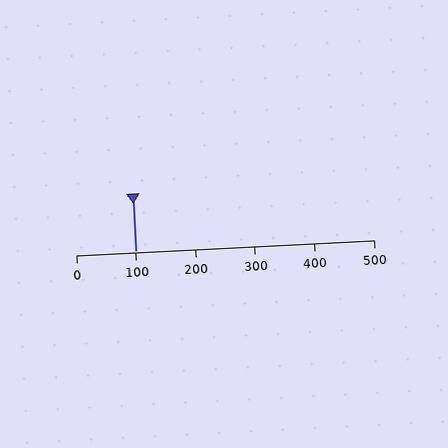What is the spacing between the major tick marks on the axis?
The major ticks are spaced 100 apart.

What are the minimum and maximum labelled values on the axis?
The axis runs from 0 to 500.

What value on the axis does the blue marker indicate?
The marker indicates approximately 100.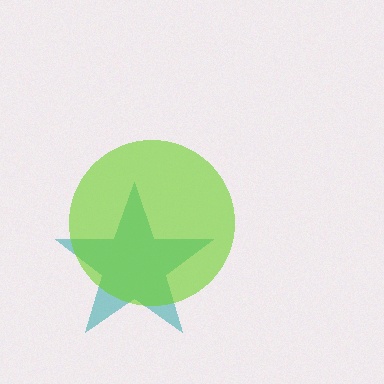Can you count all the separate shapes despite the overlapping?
Yes, there are 2 separate shapes.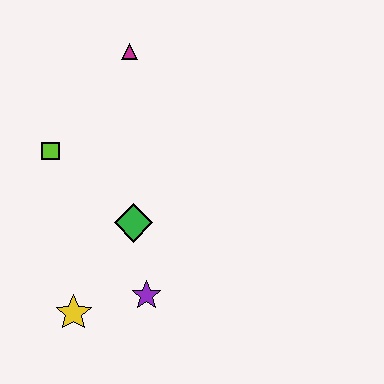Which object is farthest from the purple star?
The magenta triangle is farthest from the purple star.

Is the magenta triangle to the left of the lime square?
No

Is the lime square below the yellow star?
No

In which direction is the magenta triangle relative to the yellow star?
The magenta triangle is above the yellow star.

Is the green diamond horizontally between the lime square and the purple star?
Yes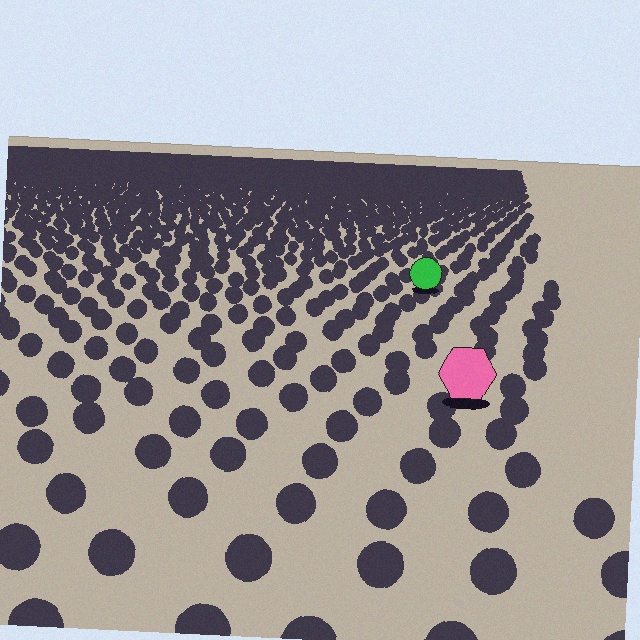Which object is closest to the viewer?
The pink hexagon is closest. The texture marks near it are larger and more spread out.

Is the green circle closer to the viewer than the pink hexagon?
No. The pink hexagon is closer — you can tell from the texture gradient: the ground texture is coarser near it.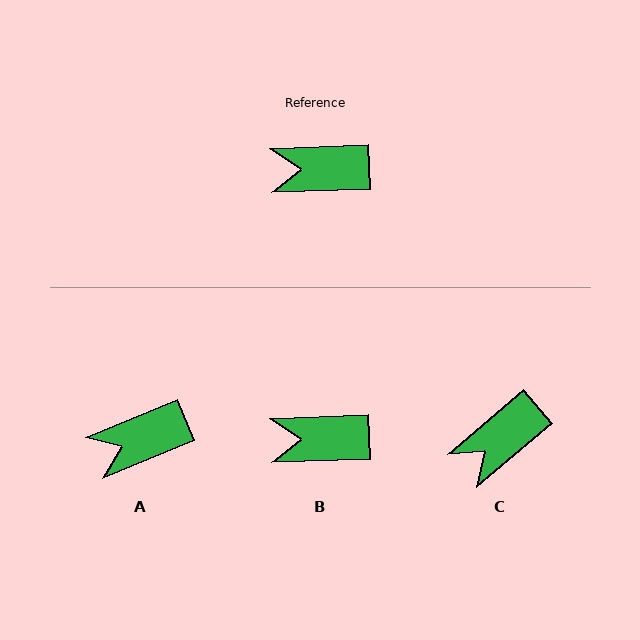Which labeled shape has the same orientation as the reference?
B.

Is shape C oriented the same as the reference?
No, it is off by about 39 degrees.